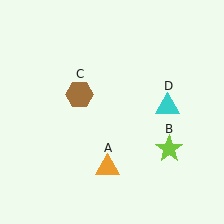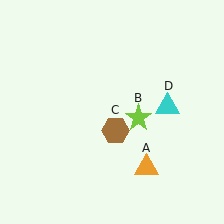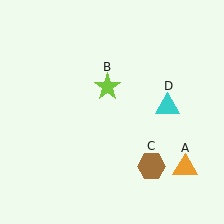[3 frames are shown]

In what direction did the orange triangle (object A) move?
The orange triangle (object A) moved right.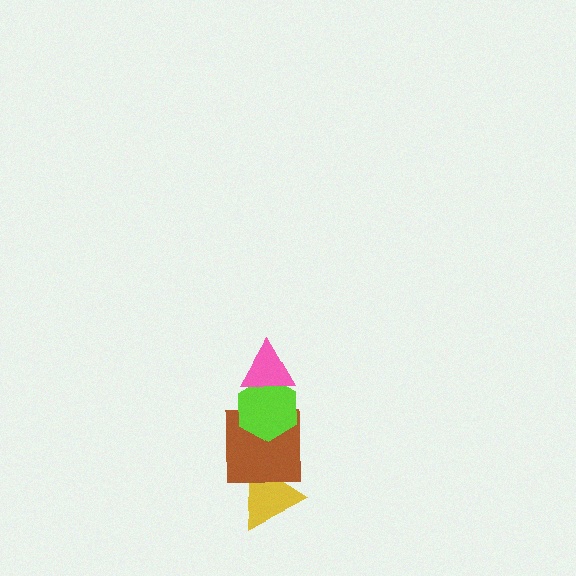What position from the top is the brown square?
The brown square is 3rd from the top.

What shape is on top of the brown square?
The lime hexagon is on top of the brown square.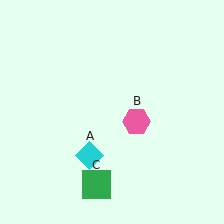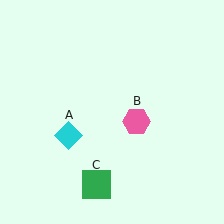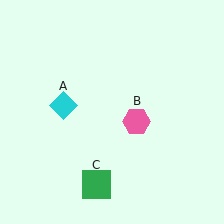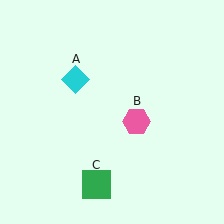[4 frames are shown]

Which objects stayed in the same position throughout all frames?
Pink hexagon (object B) and green square (object C) remained stationary.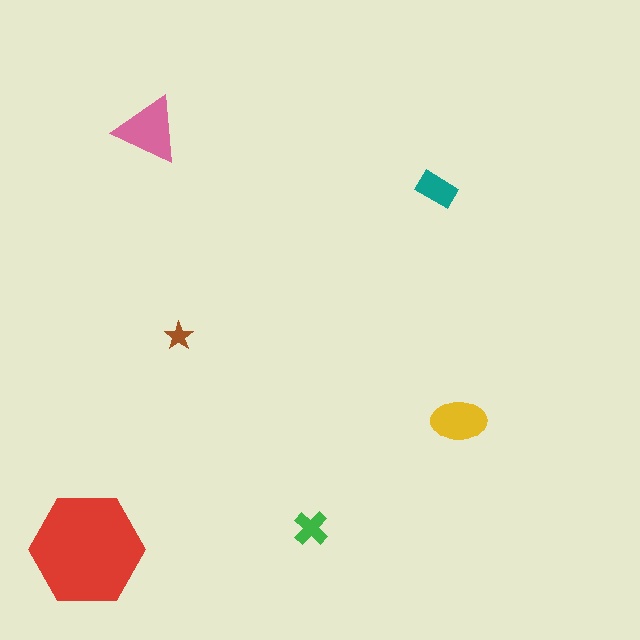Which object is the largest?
The red hexagon.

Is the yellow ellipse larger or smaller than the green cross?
Larger.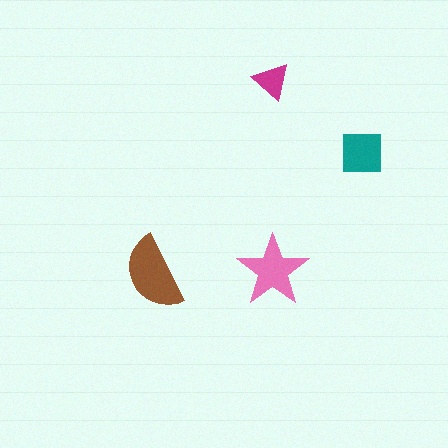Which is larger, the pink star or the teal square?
The pink star.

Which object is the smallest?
The magenta triangle.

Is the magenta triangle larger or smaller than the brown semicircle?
Smaller.